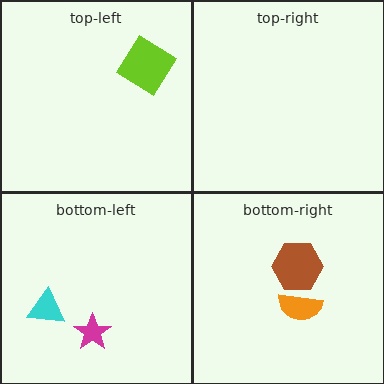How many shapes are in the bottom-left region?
2.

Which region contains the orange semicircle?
The bottom-right region.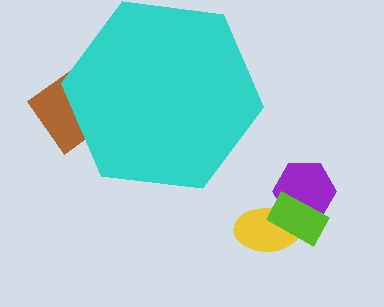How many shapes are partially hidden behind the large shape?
1 shape is partially hidden.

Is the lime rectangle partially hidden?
No, the lime rectangle is fully visible.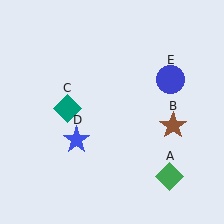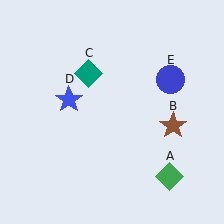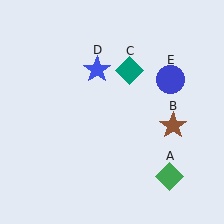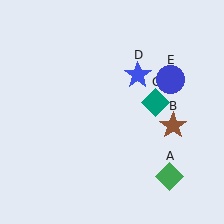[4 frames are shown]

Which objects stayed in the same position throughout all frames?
Green diamond (object A) and brown star (object B) and blue circle (object E) remained stationary.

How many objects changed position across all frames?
2 objects changed position: teal diamond (object C), blue star (object D).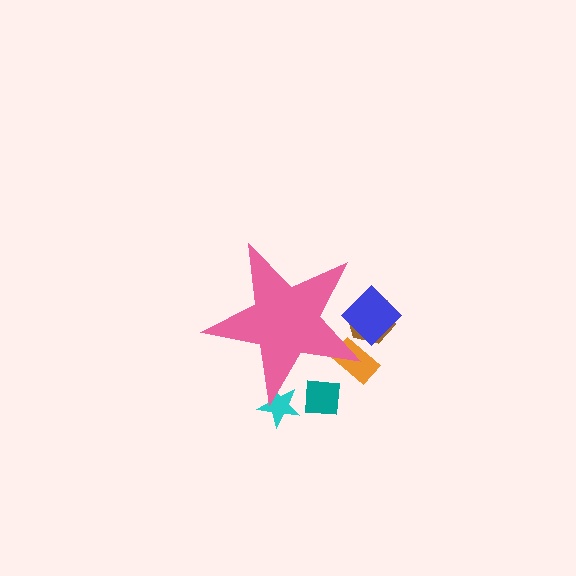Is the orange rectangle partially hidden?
Yes, the orange rectangle is partially hidden behind the pink star.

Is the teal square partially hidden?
Yes, the teal square is partially hidden behind the pink star.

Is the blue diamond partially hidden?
Yes, the blue diamond is partially hidden behind the pink star.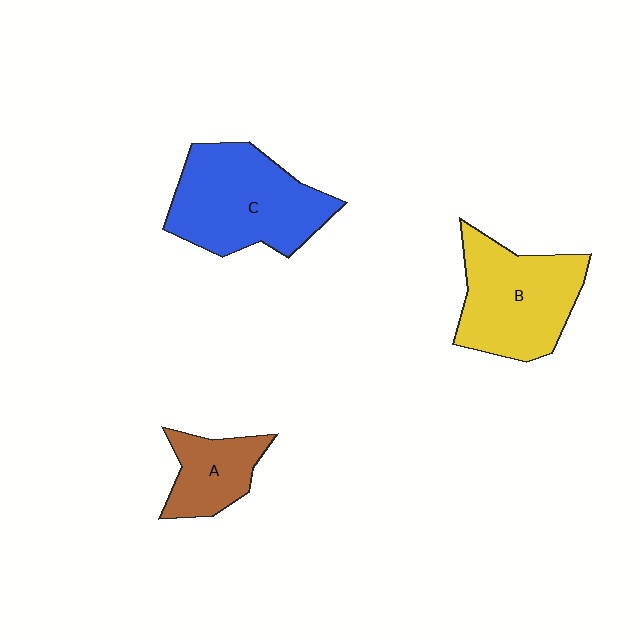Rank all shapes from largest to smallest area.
From largest to smallest: C (blue), B (yellow), A (brown).